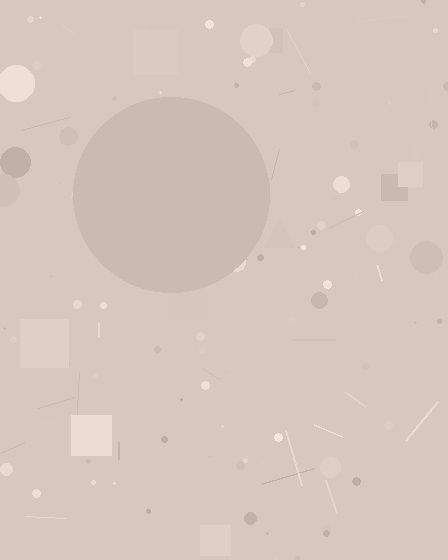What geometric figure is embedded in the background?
A circle is embedded in the background.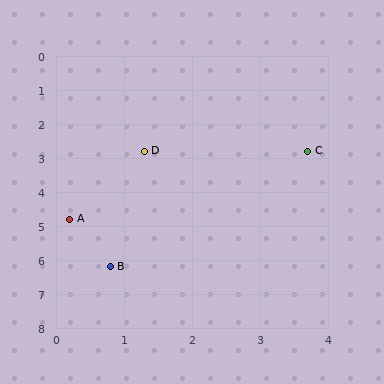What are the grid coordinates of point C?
Point C is at approximately (3.7, 2.8).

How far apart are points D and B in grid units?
Points D and B are about 3.4 grid units apart.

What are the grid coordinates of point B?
Point B is at approximately (0.8, 6.2).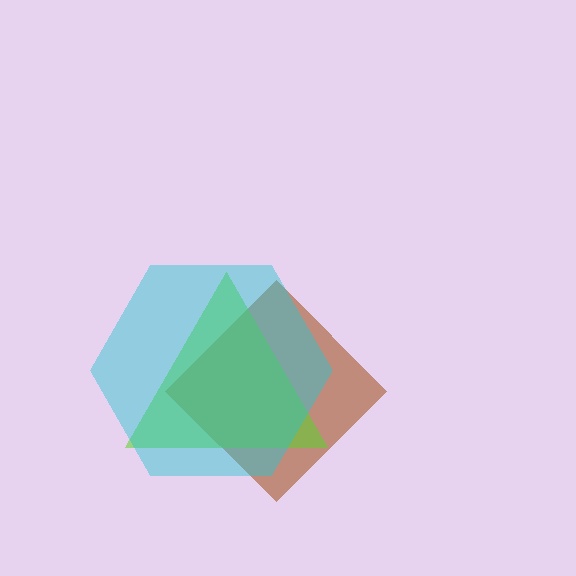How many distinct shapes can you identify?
There are 3 distinct shapes: a brown diamond, a lime triangle, a cyan hexagon.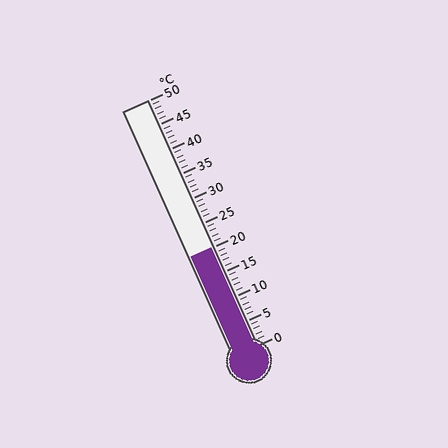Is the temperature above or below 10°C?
The temperature is above 10°C.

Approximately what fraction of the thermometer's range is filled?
The thermometer is filled to approximately 40% of its range.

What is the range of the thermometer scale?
The thermometer scale ranges from 0°C to 50°C.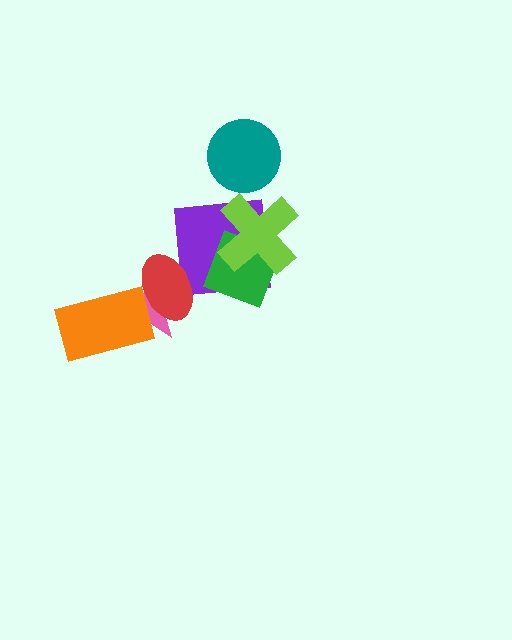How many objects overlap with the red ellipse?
2 objects overlap with the red ellipse.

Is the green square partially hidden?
Yes, it is partially covered by another shape.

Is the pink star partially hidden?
Yes, it is partially covered by another shape.